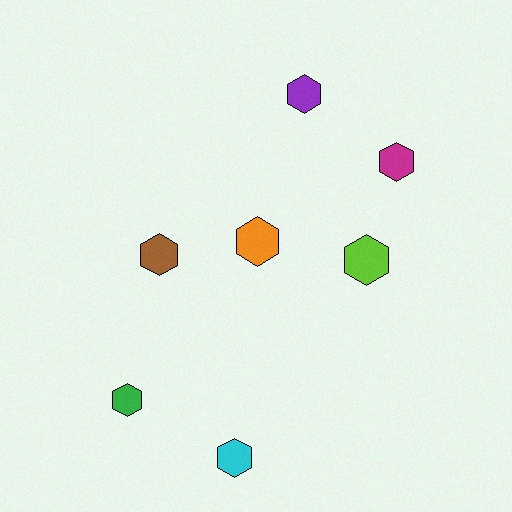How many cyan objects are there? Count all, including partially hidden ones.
There is 1 cyan object.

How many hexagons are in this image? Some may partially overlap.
There are 7 hexagons.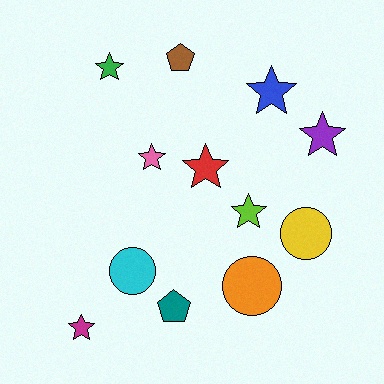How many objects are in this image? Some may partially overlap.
There are 12 objects.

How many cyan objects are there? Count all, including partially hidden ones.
There is 1 cyan object.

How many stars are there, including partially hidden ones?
There are 7 stars.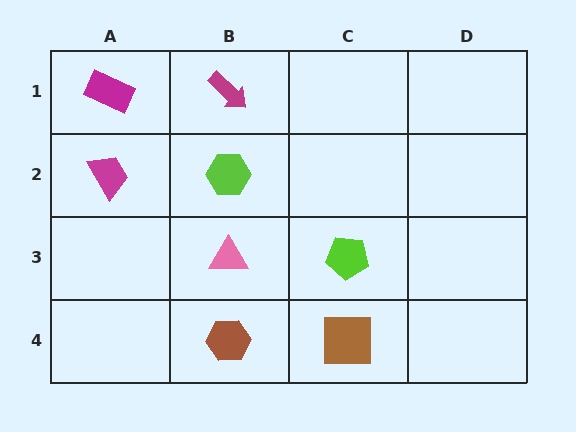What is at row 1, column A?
A magenta rectangle.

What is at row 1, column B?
A magenta arrow.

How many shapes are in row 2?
2 shapes.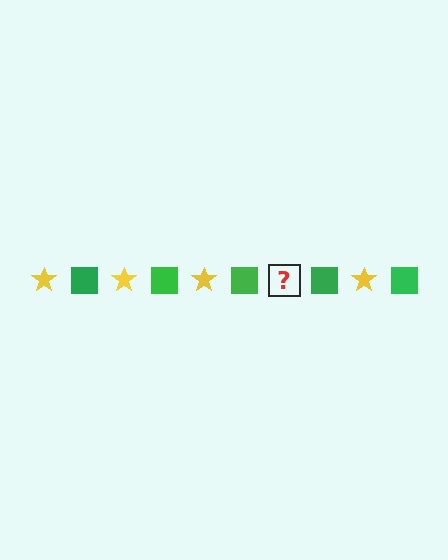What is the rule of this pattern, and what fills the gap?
The rule is that the pattern alternates between yellow star and green square. The gap should be filled with a yellow star.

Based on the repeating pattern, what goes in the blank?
The blank should be a yellow star.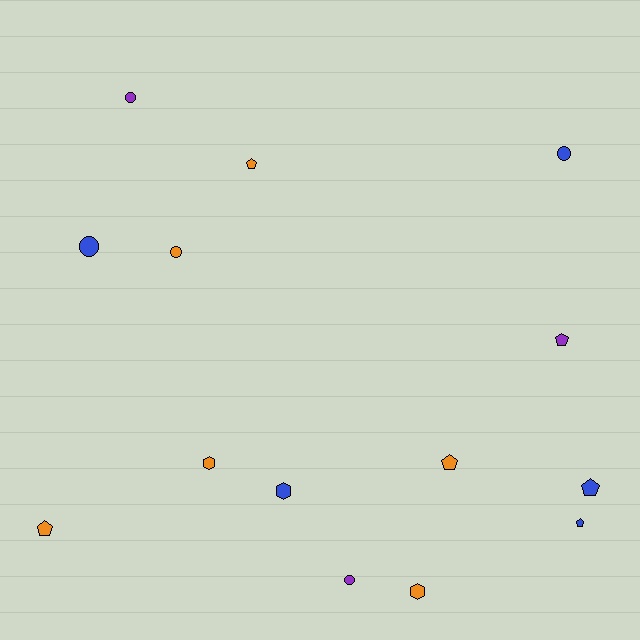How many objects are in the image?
There are 14 objects.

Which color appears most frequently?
Orange, with 6 objects.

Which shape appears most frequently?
Pentagon, with 6 objects.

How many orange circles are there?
There is 1 orange circle.